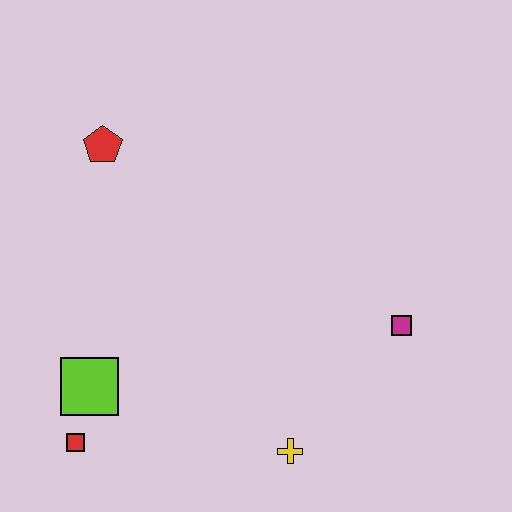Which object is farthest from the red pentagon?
The yellow cross is farthest from the red pentagon.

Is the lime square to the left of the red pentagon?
Yes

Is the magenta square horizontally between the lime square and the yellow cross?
No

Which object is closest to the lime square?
The red square is closest to the lime square.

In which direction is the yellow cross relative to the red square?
The yellow cross is to the right of the red square.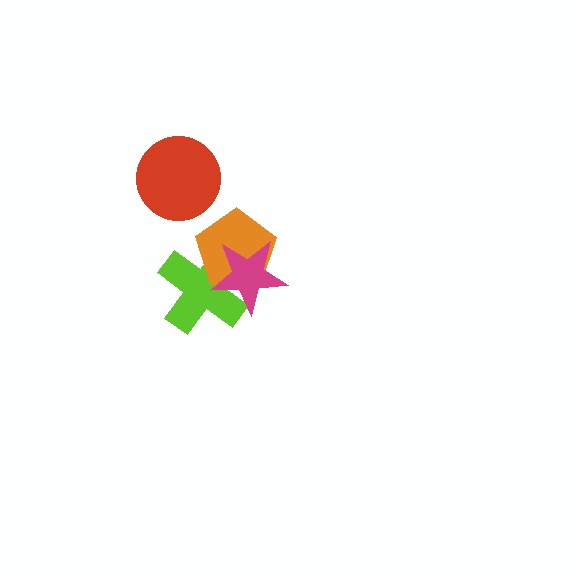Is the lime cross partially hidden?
Yes, it is partially covered by another shape.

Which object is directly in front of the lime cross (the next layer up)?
The orange pentagon is directly in front of the lime cross.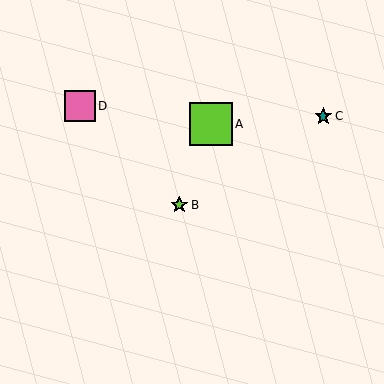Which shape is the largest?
The lime square (labeled A) is the largest.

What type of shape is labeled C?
Shape C is a teal star.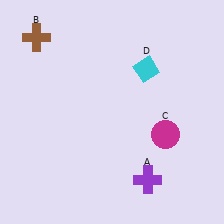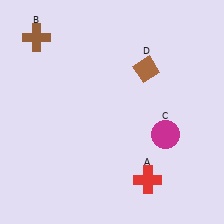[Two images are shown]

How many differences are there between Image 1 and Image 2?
There are 2 differences between the two images.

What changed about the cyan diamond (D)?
In Image 1, D is cyan. In Image 2, it changed to brown.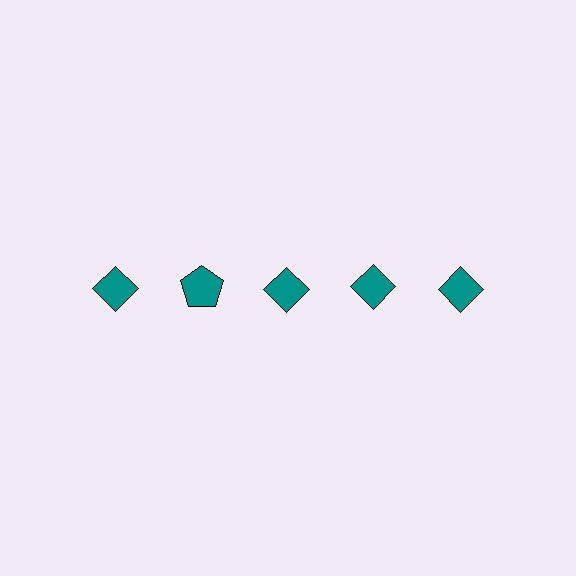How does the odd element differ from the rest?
It has a different shape: pentagon instead of diamond.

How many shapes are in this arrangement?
There are 5 shapes arranged in a grid pattern.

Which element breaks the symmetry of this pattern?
The teal pentagon in the top row, second from left column breaks the symmetry. All other shapes are teal diamonds.